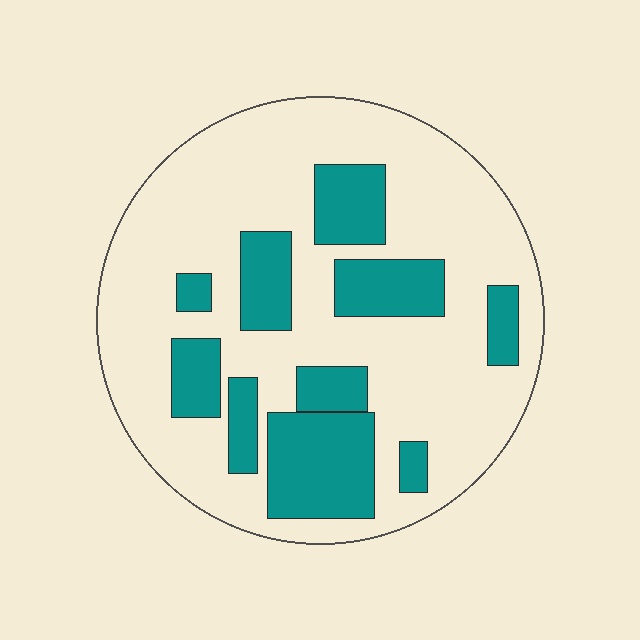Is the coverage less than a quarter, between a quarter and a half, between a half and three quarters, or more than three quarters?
Between a quarter and a half.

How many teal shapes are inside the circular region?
10.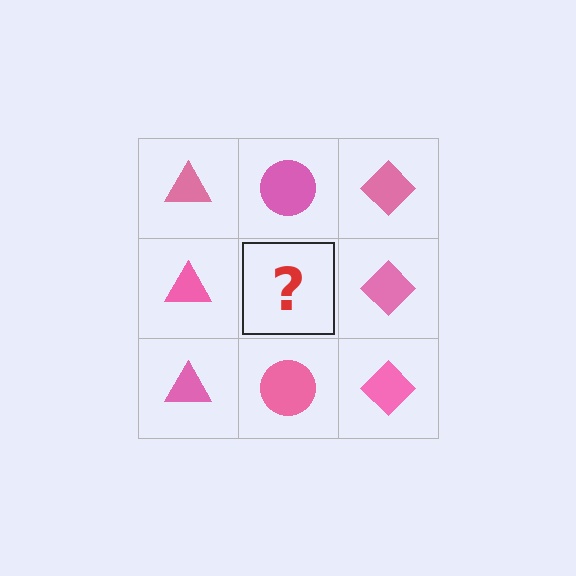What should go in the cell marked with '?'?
The missing cell should contain a pink circle.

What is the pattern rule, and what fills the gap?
The rule is that each column has a consistent shape. The gap should be filled with a pink circle.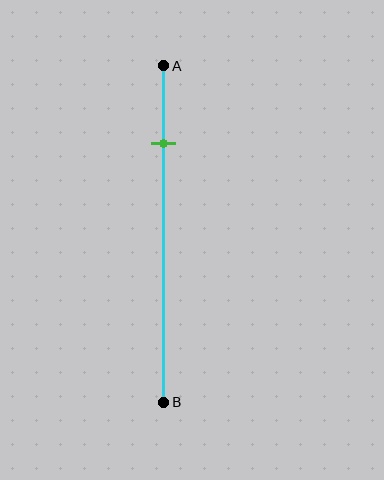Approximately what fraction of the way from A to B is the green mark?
The green mark is approximately 25% of the way from A to B.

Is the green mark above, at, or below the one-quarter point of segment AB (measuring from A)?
The green mark is approximately at the one-quarter point of segment AB.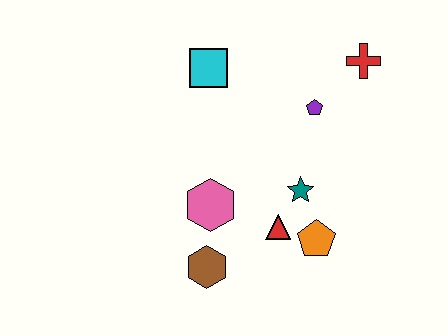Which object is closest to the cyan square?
The purple pentagon is closest to the cyan square.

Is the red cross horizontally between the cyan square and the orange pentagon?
No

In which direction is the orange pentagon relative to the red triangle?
The orange pentagon is to the right of the red triangle.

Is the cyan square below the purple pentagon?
No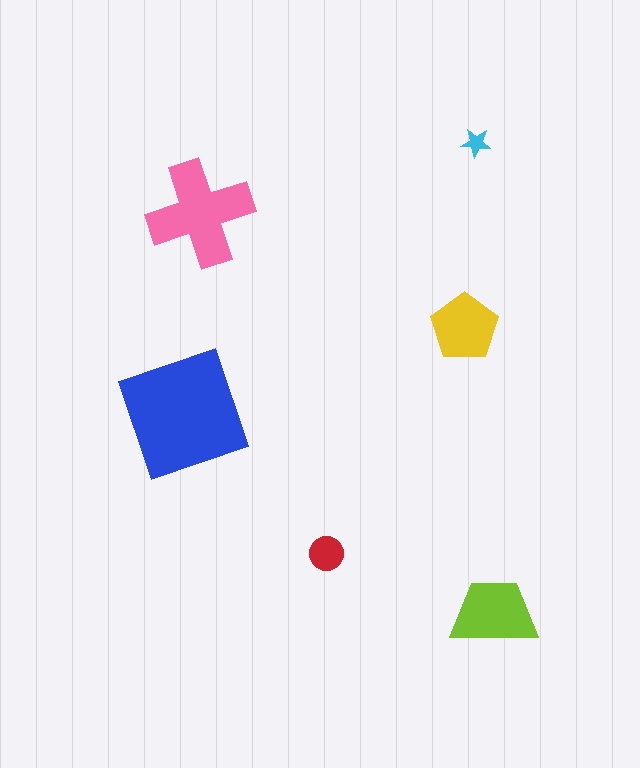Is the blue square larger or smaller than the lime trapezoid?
Larger.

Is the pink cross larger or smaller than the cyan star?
Larger.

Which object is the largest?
The blue square.